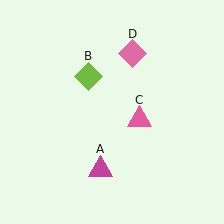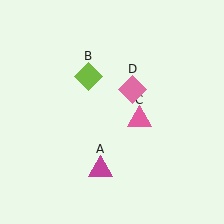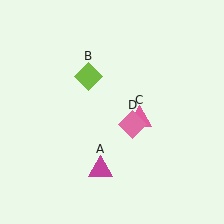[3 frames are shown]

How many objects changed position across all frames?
1 object changed position: pink diamond (object D).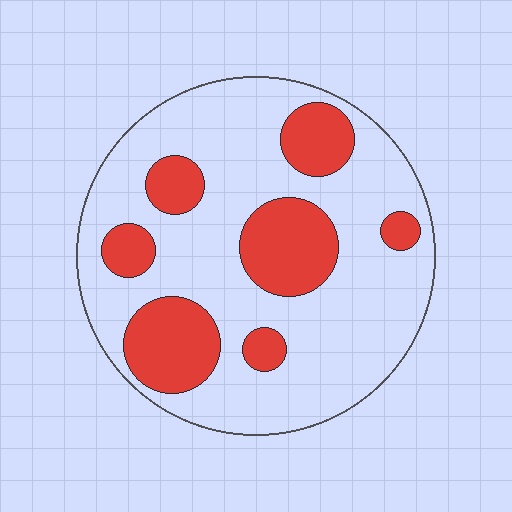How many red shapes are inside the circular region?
7.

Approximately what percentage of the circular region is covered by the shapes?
Approximately 25%.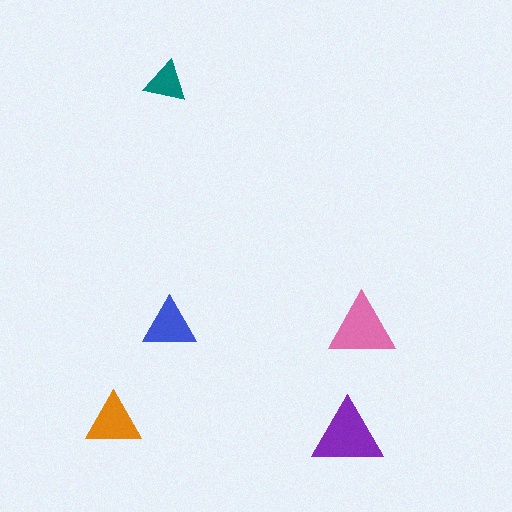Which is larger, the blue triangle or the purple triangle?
The purple one.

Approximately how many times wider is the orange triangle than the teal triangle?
About 1.5 times wider.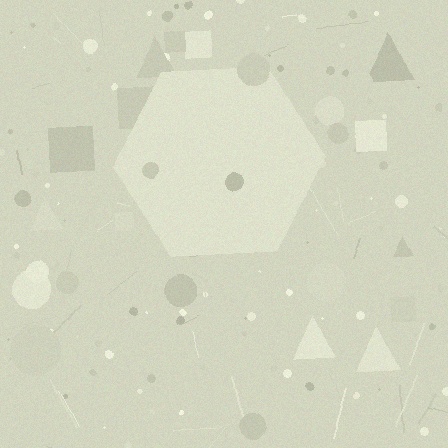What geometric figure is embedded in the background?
A hexagon is embedded in the background.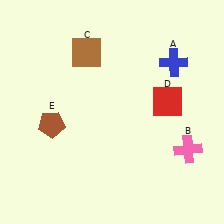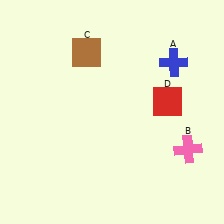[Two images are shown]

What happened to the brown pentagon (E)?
The brown pentagon (E) was removed in Image 2. It was in the bottom-left area of Image 1.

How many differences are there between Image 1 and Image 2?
There is 1 difference between the two images.